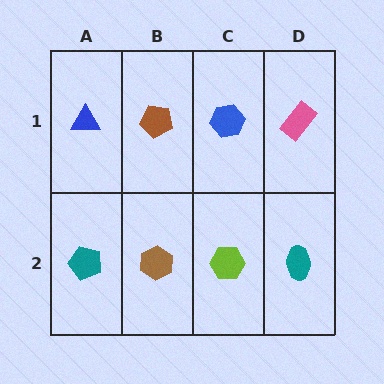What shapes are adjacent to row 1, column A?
A teal pentagon (row 2, column A), a brown pentagon (row 1, column B).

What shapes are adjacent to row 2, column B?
A brown pentagon (row 1, column B), a teal pentagon (row 2, column A), a lime hexagon (row 2, column C).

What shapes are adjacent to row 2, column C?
A blue hexagon (row 1, column C), a brown hexagon (row 2, column B), a teal ellipse (row 2, column D).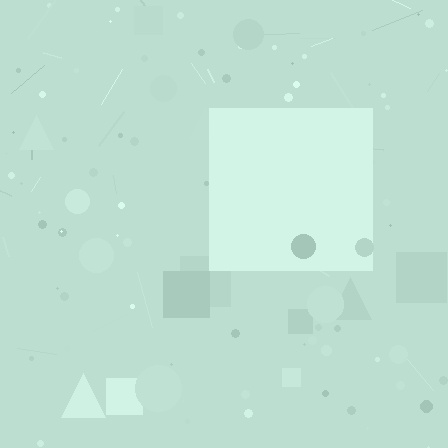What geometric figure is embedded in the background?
A square is embedded in the background.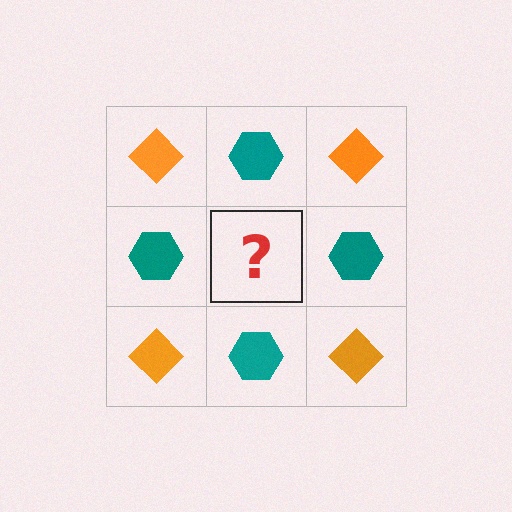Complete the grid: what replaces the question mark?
The question mark should be replaced with an orange diamond.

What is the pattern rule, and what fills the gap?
The rule is that it alternates orange diamond and teal hexagon in a checkerboard pattern. The gap should be filled with an orange diamond.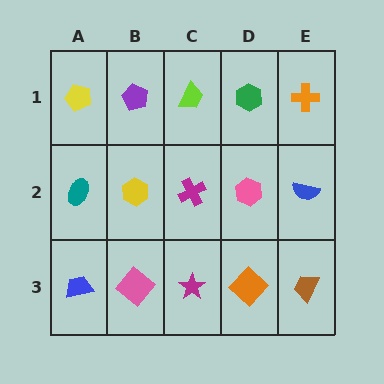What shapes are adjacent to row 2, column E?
An orange cross (row 1, column E), a brown trapezoid (row 3, column E), a pink hexagon (row 2, column D).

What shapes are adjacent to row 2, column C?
A lime trapezoid (row 1, column C), a magenta star (row 3, column C), a yellow hexagon (row 2, column B), a pink hexagon (row 2, column D).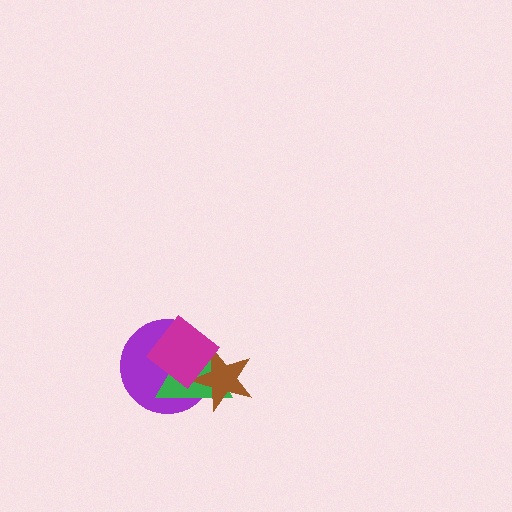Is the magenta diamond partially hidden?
No, no other shape covers it.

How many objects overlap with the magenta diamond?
3 objects overlap with the magenta diamond.